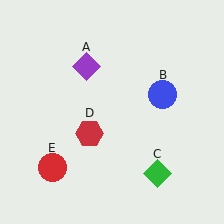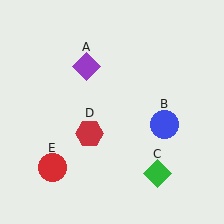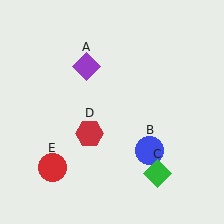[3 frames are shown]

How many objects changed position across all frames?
1 object changed position: blue circle (object B).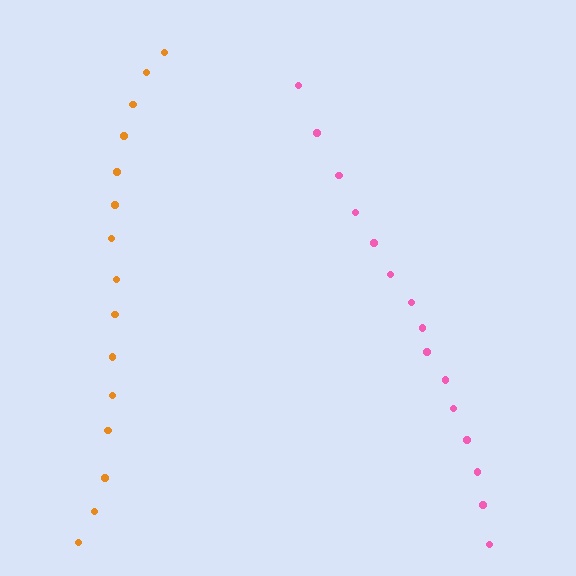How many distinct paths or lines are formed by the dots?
There are 2 distinct paths.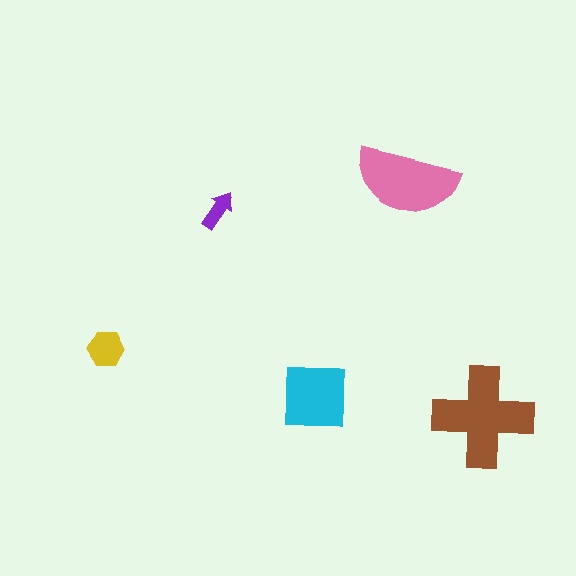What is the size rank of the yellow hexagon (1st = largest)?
4th.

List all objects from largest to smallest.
The brown cross, the pink semicircle, the cyan square, the yellow hexagon, the purple arrow.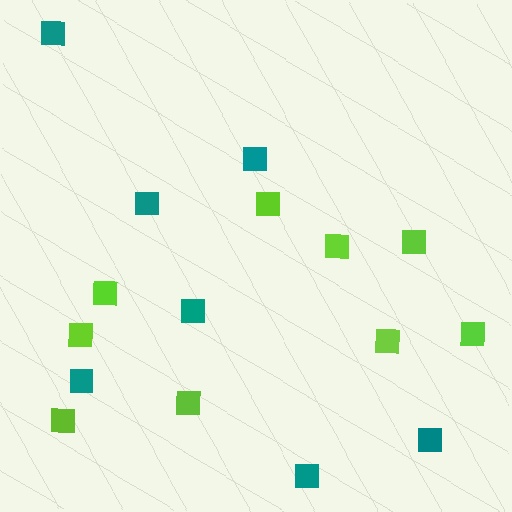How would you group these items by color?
There are 2 groups: one group of teal squares (7) and one group of lime squares (9).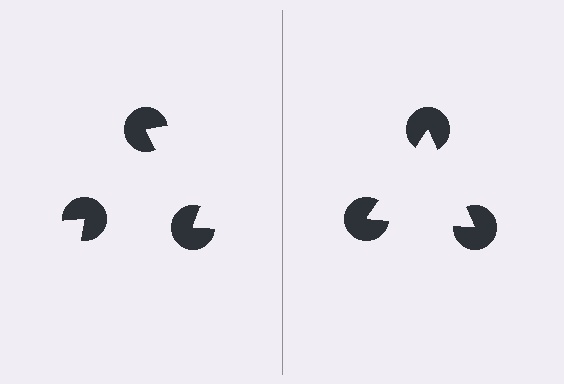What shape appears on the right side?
An illusory triangle.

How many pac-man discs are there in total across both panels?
6 — 3 on each side.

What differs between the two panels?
The pac-man discs are positioned identically on both sides; only the wedge orientations differ. On the right they align to a triangle; on the left they are misaligned.